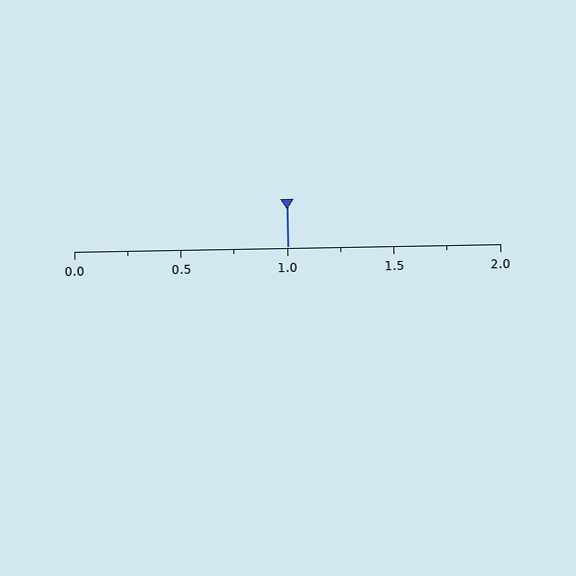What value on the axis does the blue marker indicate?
The marker indicates approximately 1.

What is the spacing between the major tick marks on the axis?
The major ticks are spaced 0.5 apart.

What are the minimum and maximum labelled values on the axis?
The axis runs from 0.0 to 2.0.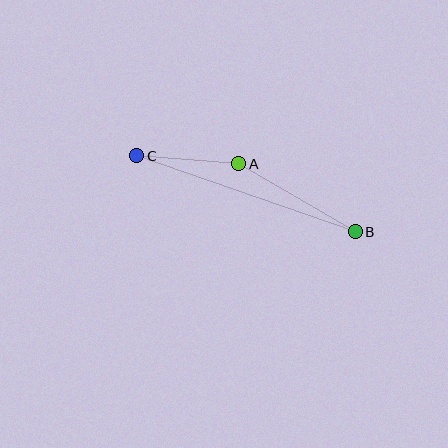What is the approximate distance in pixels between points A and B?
The distance between A and B is approximately 135 pixels.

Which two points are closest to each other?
Points A and C are closest to each other.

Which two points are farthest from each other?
Points B and C are farthest from each other.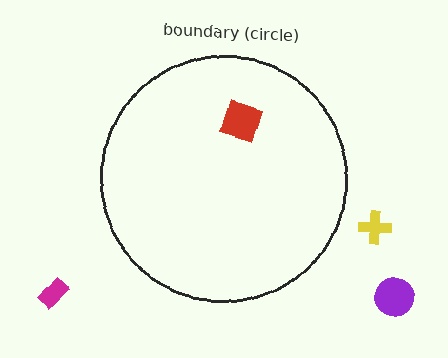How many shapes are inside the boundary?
1 inside, 3 outside.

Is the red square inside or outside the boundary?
Inside.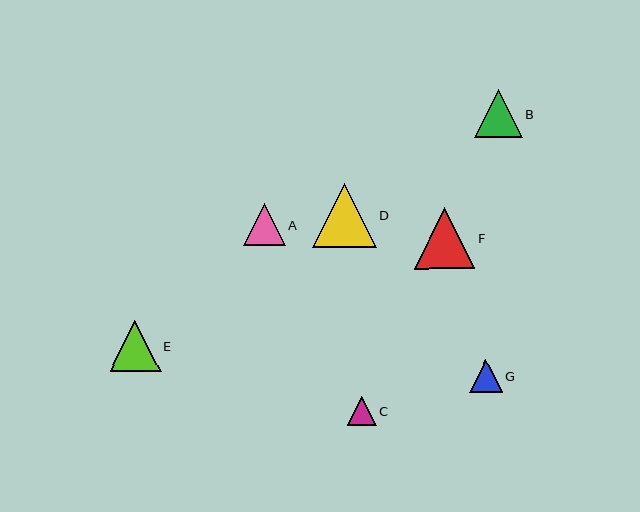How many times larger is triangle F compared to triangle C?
Triangle F is approximately 2.1 times the size of triangle C.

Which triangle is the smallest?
Triangle C is the smallest with a size of approximately 28 pixels.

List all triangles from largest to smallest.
From largest to smallest: D, F, E, B, A, G, C.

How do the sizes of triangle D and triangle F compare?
Triangle D and triangle F are approximately the same size.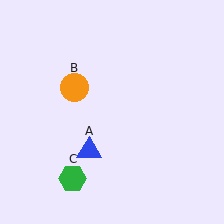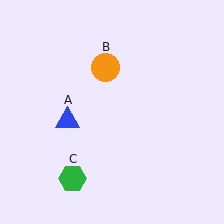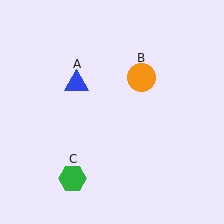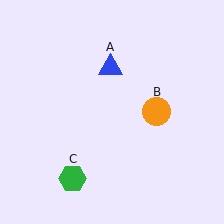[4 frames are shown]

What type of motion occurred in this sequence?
The blue triangle (object A), orange circle (object B) rotated clockwise around the center of the scene.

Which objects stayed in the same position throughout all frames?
Green hexagon (object C) remained stationary.